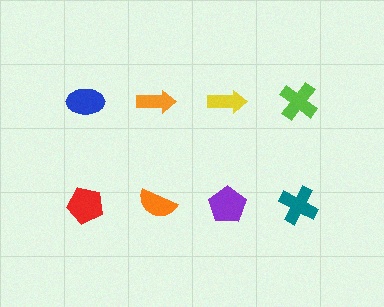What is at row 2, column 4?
A teal cross.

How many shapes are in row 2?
4 shapes.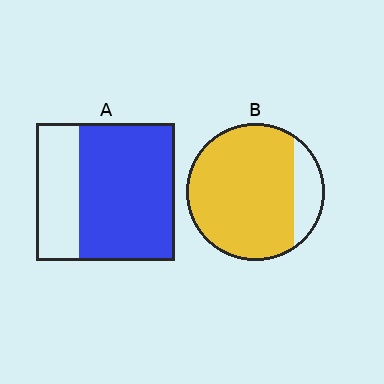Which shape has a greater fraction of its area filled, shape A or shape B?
Shape B.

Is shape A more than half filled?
Yes.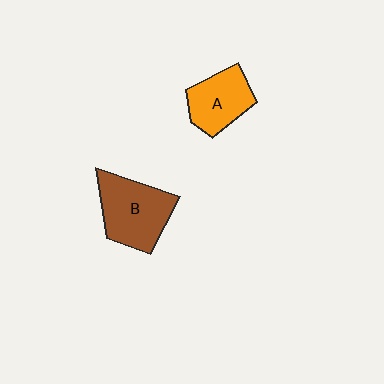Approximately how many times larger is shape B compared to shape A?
Approximately 1.4 times.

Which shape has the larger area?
Shape B (brown).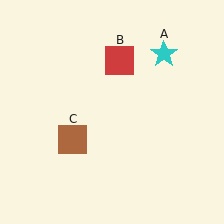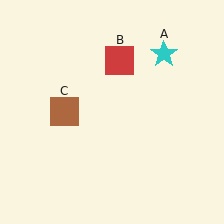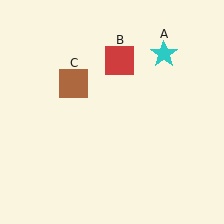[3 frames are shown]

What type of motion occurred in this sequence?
The brown square (object C) rotated clockwise around the center of the scene.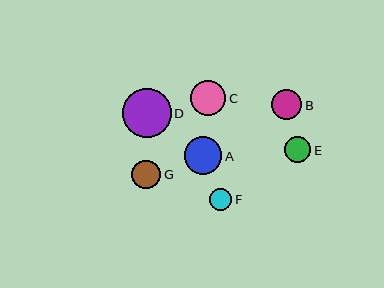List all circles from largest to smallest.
From largest to smallest: D, A, C, B, G, E, F.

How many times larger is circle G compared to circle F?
Circle G is approximately 1.3 times the size of circle F.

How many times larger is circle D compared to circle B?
Circle D is approximately 1.7 times the size of circle B.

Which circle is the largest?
Circle D is the largest with a size of approximately 49 pixels.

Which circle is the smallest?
Circle F is the smallest with a size of approximately 22 pixels.